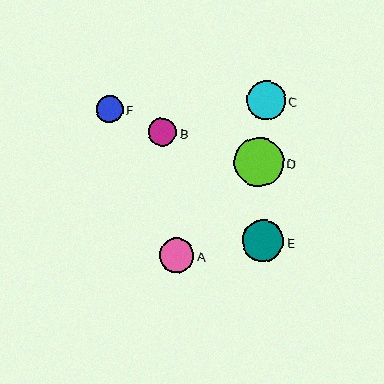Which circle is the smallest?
Circle F is the smallest with a size of approximately 27 pixels.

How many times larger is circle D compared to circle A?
Circle D is approximately 1.4 times the size of circle A.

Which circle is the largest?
Circle D is the largest with a size of approximately 49 pixels.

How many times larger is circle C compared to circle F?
Circle C is approximately 1.5 times the size of circle F.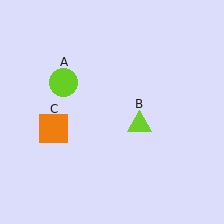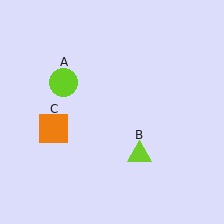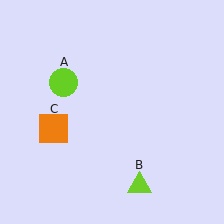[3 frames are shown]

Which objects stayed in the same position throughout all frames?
Lime circle (object A) and orange square (object C) remained stationary.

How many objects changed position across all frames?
1 object changed position: lime triangle (object B).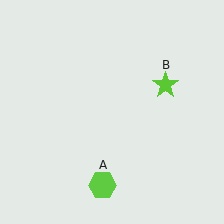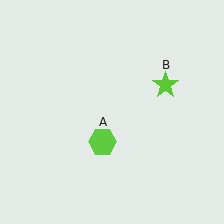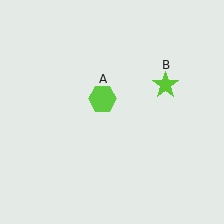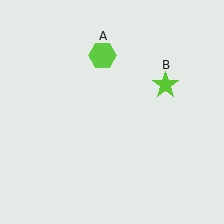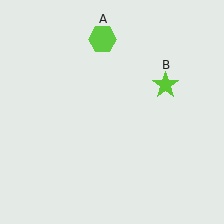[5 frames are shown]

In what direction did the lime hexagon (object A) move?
The lime hexagon (object A) moved up.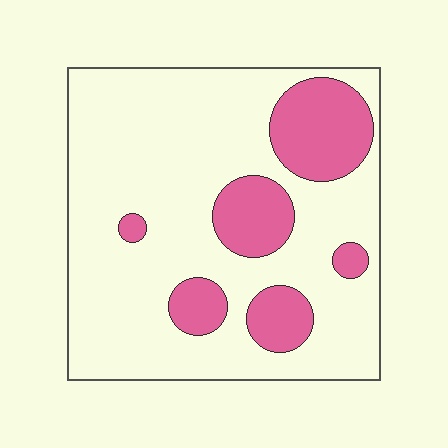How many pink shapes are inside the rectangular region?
6.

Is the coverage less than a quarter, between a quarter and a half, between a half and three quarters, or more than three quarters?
Less than a quarter.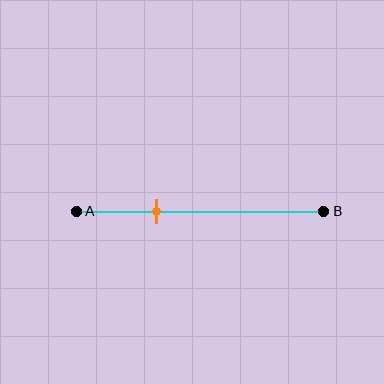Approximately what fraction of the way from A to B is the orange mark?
The orange mark is approximately 30% of the way from A to B.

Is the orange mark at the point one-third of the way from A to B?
Yes, the mark is approximately at the one-third point.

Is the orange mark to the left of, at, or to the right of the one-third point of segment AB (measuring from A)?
The orange mark is approximately at the one-third point of segment AB.